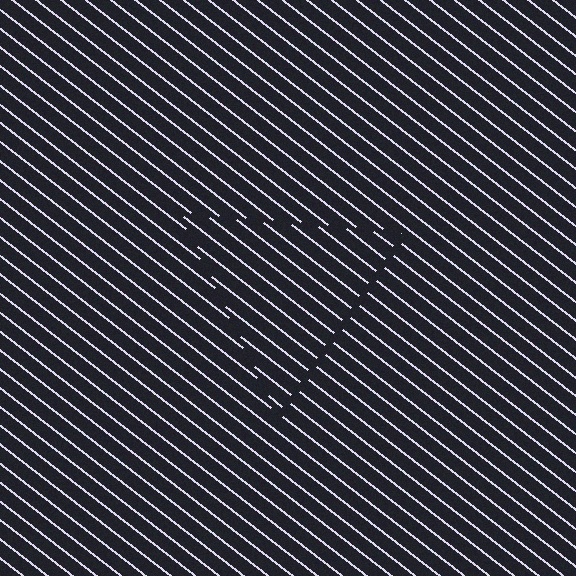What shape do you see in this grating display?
An illusory triangle. The interior of the shape contains the same grating, shifted by half a period — the contour is defined by the phase discontinuity where line-ends from the inner and outer gratings abut.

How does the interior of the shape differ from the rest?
The interior of the shape contains the same grating, shifted by half a period — the contour is defined by the phase discontinuity where line-ends from the inner and outer gratings abut.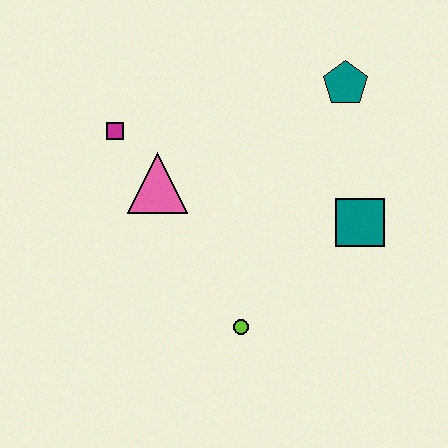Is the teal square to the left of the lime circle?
No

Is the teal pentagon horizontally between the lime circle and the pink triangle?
No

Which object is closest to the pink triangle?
The magenta square is closest to the pink triangle.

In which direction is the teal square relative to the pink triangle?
The teal square is to the right of the pink triangle.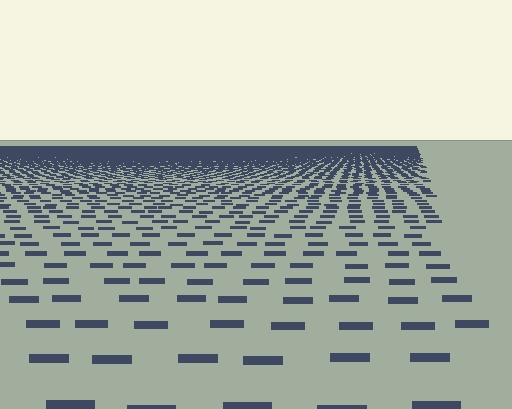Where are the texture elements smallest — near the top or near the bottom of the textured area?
Near the top.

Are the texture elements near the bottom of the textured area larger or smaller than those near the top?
Larger. Near the bottom, elements are closer to the viewer and appear at a bigger on-screen size.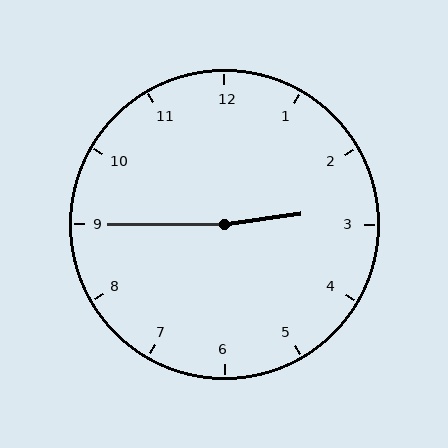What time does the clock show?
2:45.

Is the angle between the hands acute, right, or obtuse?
It is obtuse.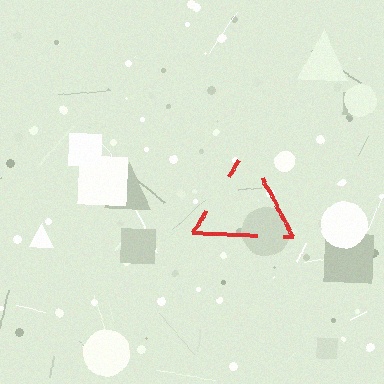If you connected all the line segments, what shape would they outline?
They would outline a triangle.